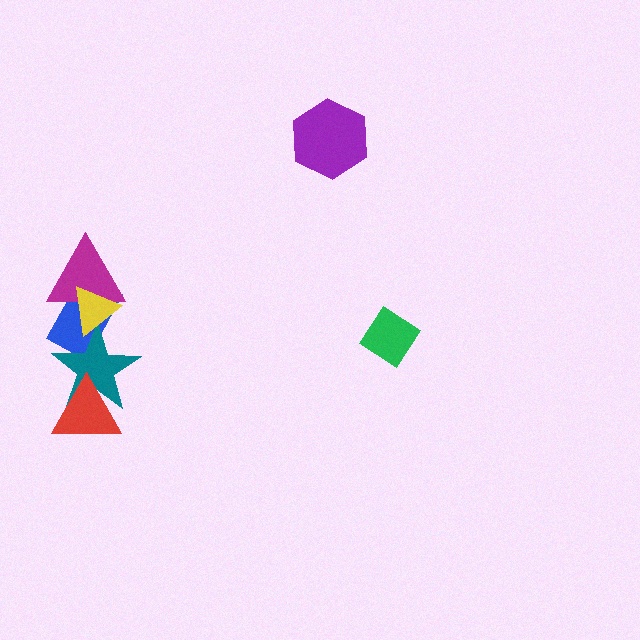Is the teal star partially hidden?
Yes, it is partially covered by another shape.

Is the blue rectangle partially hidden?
Yes, it is partially covered by another shape.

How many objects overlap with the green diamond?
0 objects overlap with the green diamond.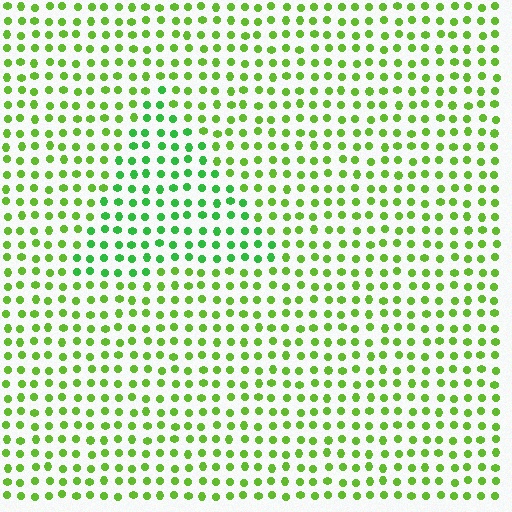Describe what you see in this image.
The image is filled with small lime elements in a uniform arrangement. A triangle-shaped region is visible where the elements are tinted to a slightly different hue, forming a subtle color boundary.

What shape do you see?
I see a triangle.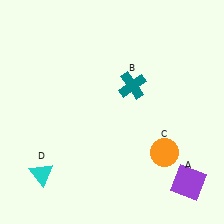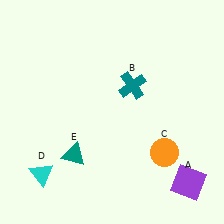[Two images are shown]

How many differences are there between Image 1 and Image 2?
There is 1 difference between the two images.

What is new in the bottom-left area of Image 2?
A teal triangle (E) was added in the bottom-left area of Image 2.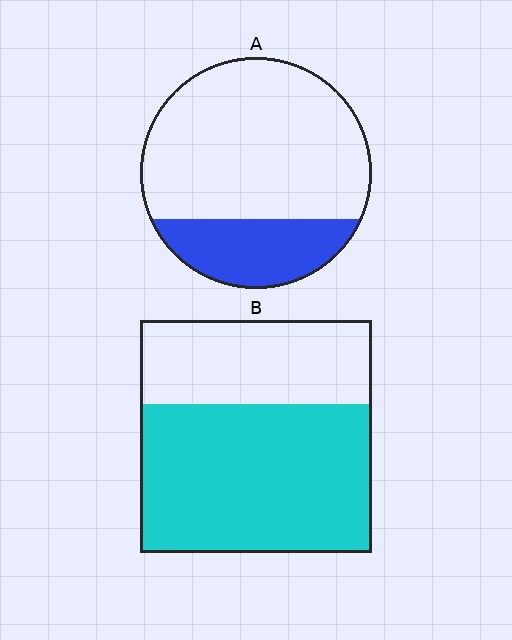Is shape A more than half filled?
No.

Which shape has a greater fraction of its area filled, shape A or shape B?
Shape B.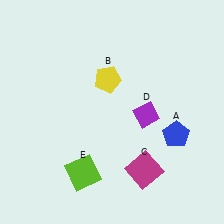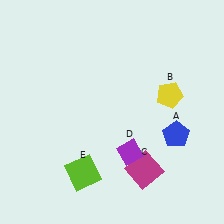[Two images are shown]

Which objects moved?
The objects that moved are: the yellow pentagon (B), the purple diamond (D).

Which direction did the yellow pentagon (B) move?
The yellow pentagon (B) moved right.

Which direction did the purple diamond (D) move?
The purple diamond (D) moved down.